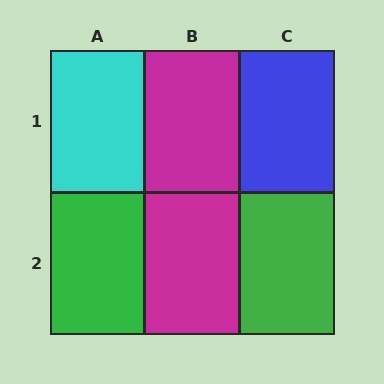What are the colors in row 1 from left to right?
Cyan, magenta, blue.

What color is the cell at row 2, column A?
Green.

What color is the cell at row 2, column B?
Magenta.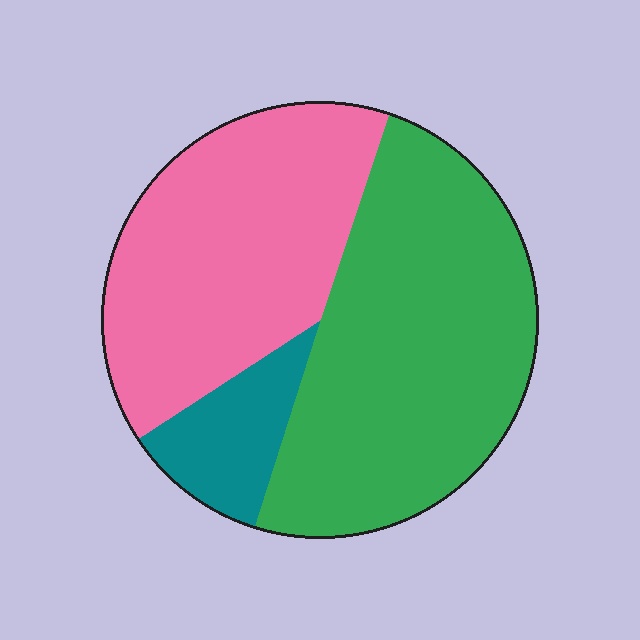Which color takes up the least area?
Teal, at roughly 10%.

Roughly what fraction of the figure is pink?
Pink takes up about two fifths (2/5) of the figure.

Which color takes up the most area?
Green, at roughly 50%.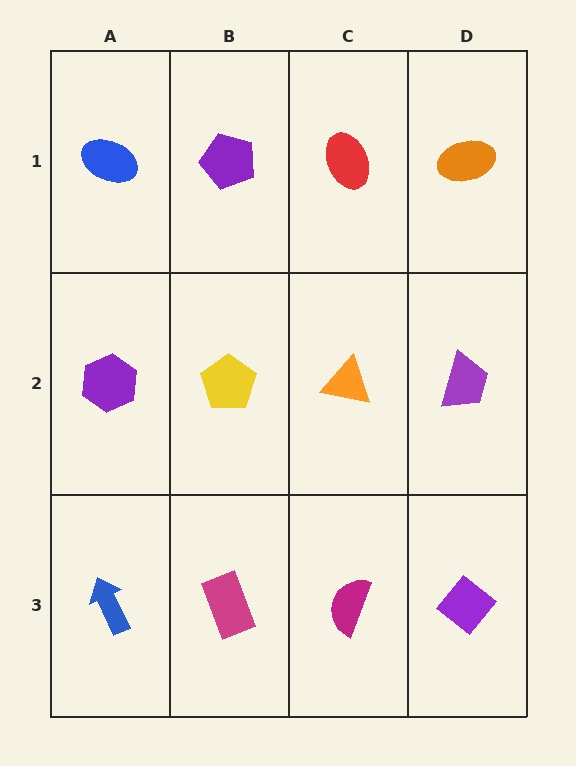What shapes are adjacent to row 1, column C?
An orange triangle (row 2, column C), a purple pentagon (row 1, column B), an orange ellipse (row 1, column D).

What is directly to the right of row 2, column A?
A yellow pentagon.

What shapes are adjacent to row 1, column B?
A yellow pentagon (row 2, column B), a blue ellipse (row 1, column A), a red ellipse (row 1, column C).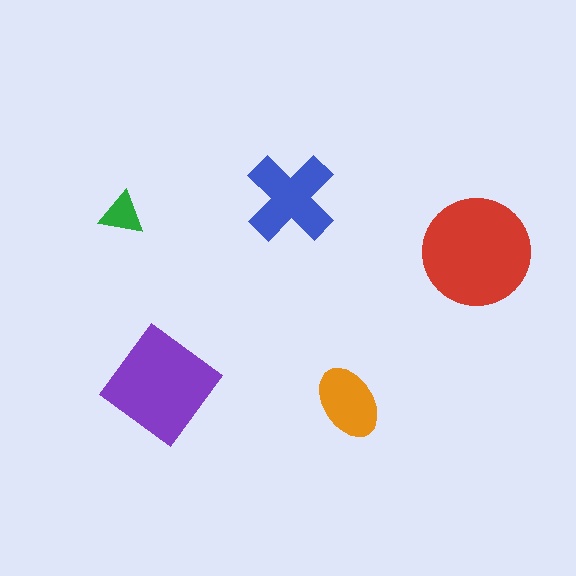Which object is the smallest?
The green triangle.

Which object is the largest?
The red circle.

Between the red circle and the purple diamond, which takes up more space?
The red circle.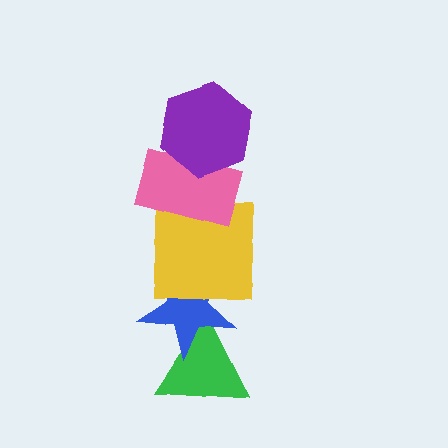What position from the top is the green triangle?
The green triangle is 5th from the top.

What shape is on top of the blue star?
The yellow square is on top of the blue star.